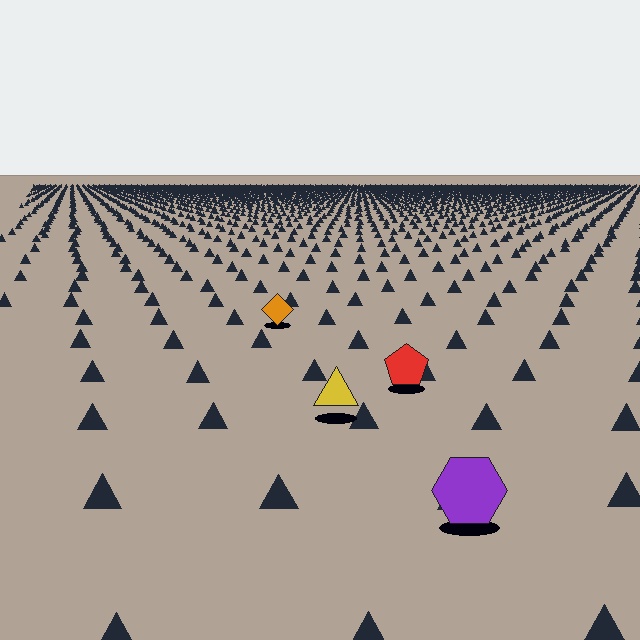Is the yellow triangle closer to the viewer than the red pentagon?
Yes. The yellow triangle is closer — you can tell from the texture gradient: the ground texture is coarser near it.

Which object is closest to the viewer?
The purple hexagon is closest. The texture marks near it are larger and more spread out.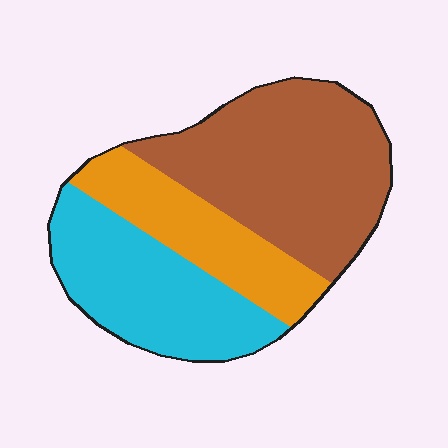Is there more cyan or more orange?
Cyan.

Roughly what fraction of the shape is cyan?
Cyan takes up between a quarter and a half of the shape.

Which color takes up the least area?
Orange, at roughly 25%.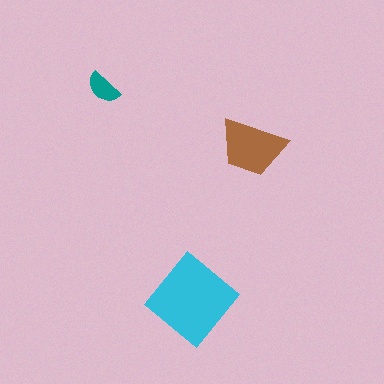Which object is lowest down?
The cyan diamond is bottommost.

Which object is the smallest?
The teal semicircle.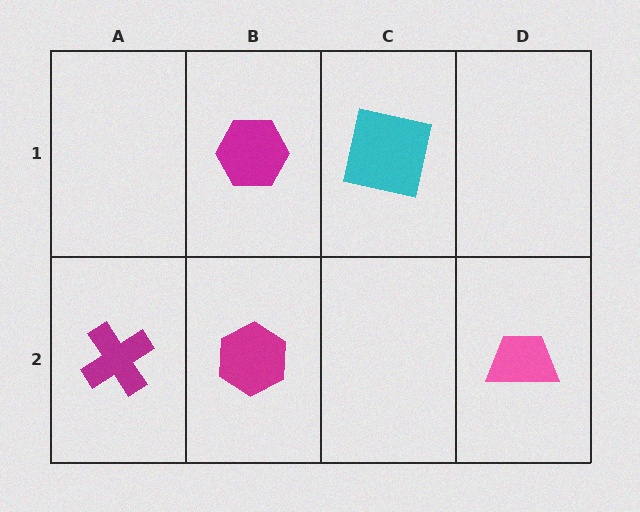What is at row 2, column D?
A pink trapezoid.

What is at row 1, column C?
A cyan square.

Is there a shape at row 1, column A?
No, that cell is empty.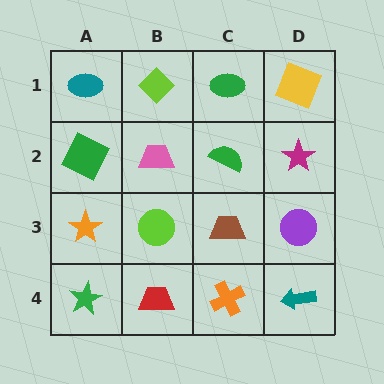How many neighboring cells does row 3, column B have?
4.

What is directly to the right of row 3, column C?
A purple circle.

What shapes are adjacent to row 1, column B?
A pink trapezoid (row 2, column B), a teal ellipse (row 1, column A), a green ellipse (row 1, column C).